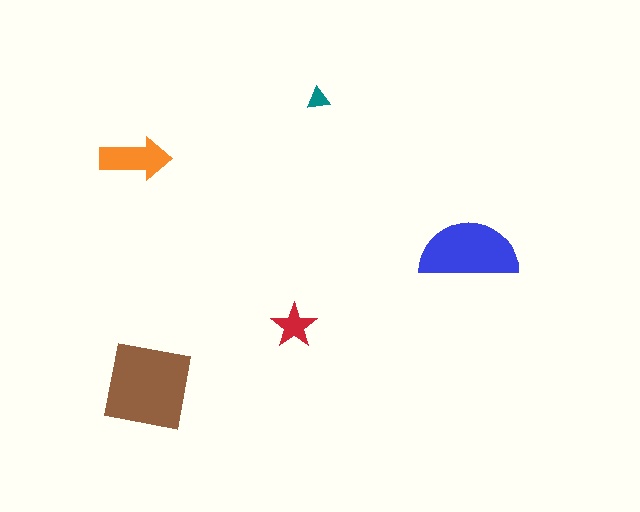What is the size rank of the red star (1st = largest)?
4th.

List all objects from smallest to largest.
The teal triangle, the red star, the orange arrow, the blue semicircle, the brown square.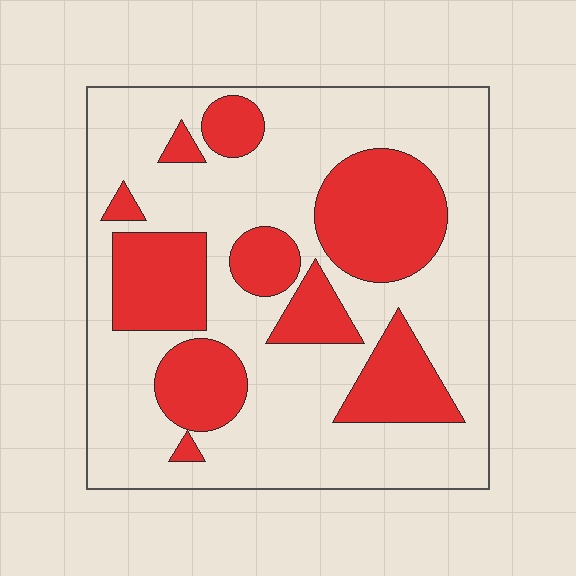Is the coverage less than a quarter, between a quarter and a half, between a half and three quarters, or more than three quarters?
Between a quarter and a half.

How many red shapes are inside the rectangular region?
10.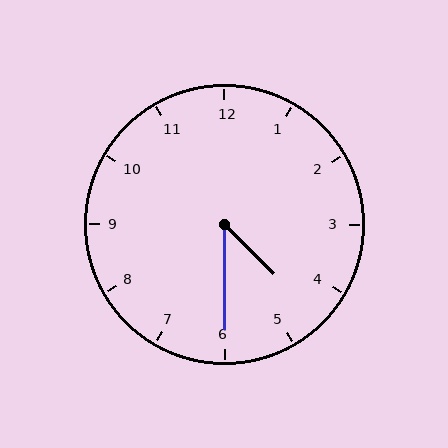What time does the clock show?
4:30.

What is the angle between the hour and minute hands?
Approximately 45 degrees.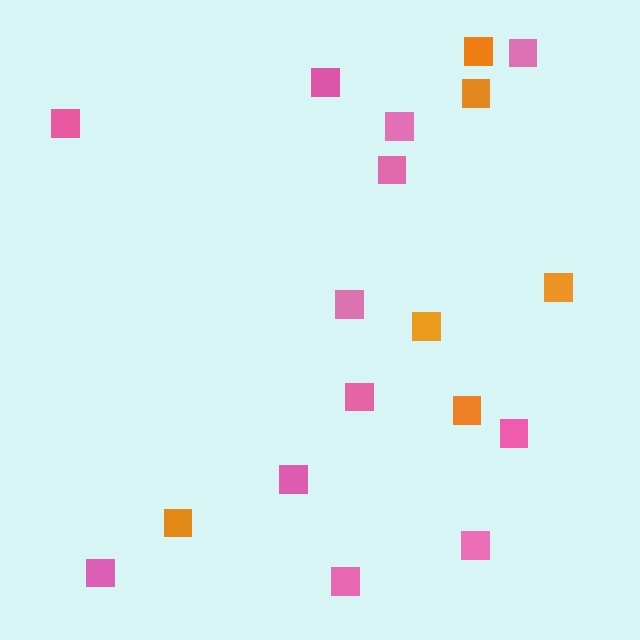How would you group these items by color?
There are 2 groups: one group of orange squares (6) and one group of pink squares (12).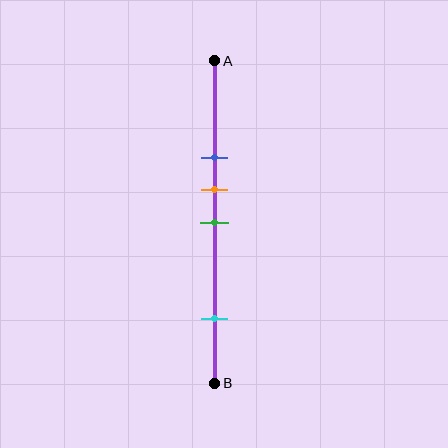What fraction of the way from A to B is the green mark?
The green mark is approximately 50% (0.5) of the way from A to B.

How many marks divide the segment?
There are 4 marks dividing the segment.